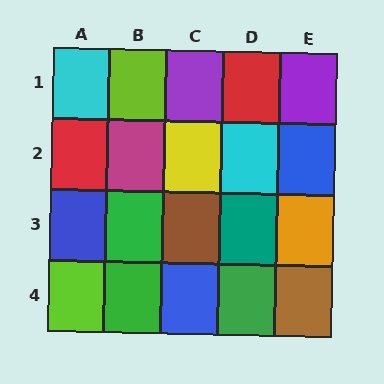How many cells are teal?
1 cell is teal.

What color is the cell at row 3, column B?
Green.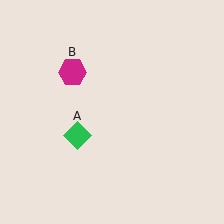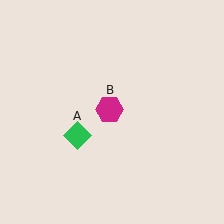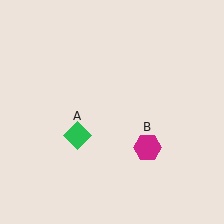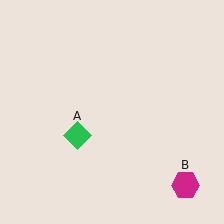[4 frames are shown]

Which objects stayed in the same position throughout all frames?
Green diamond (object A) remained stationary.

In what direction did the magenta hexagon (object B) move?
The magenta hexagon (object B) moved down and to the right.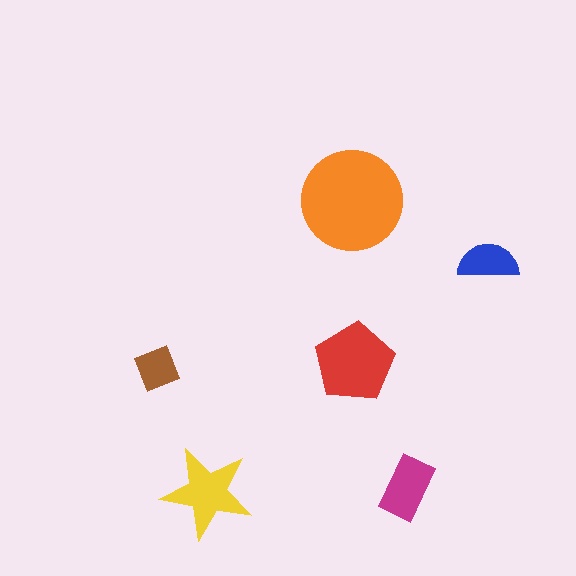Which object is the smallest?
The brown square.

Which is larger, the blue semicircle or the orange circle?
The orange circle.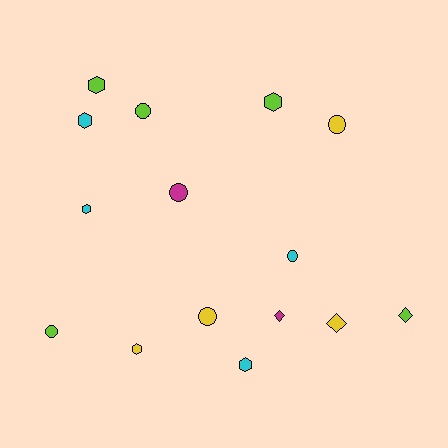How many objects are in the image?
There are 15 objects.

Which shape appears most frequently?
Hexagon, with 6 objects.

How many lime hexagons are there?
There are 2 lime hexagons.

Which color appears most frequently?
Lime, with 5 objects.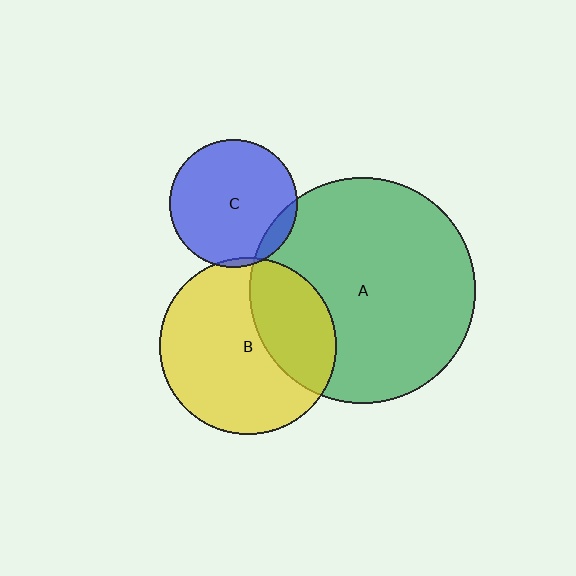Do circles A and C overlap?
Yes.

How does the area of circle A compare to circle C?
Approximately 3.1 times.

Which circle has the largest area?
Circle A (green).